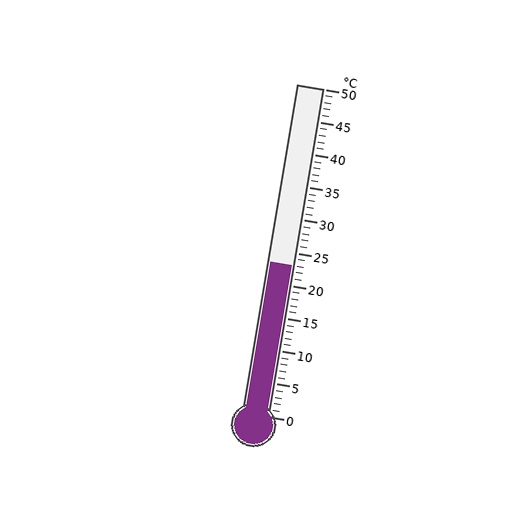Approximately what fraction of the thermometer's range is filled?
The thermometer is filled to approximately 45% of its range.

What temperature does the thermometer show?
The thermometer shows approximately 23°C.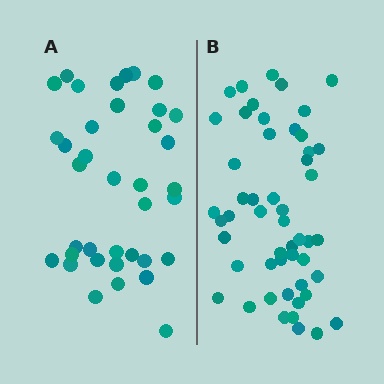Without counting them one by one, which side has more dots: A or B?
Region B (the right region) has more dots.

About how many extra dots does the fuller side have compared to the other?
Region B has approximately 15 more dots than region A.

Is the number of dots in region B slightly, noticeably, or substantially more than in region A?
Region B has noticeably more, but not dramatically so. The ratio is roughly 1.4 to 1.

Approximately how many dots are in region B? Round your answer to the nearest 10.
About 50 dots. (The exact count is 51, which rounds to 50.)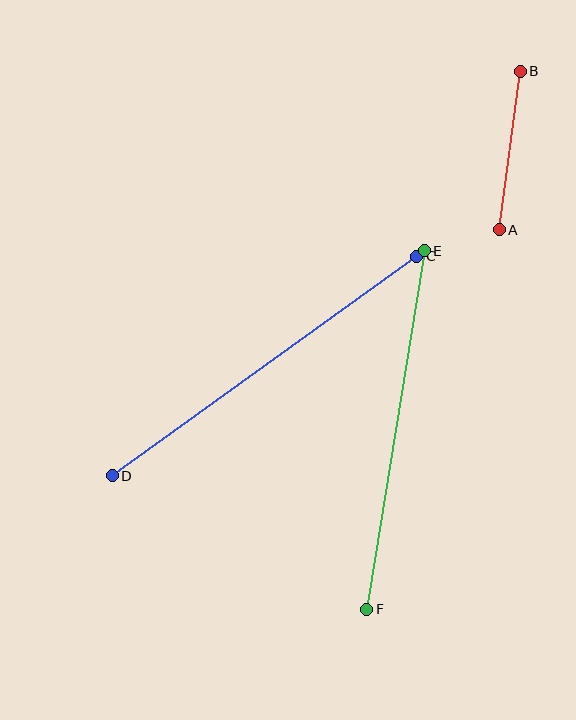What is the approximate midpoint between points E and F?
The midpoint is at approximately (395, 430) pixels.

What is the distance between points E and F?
The distance is approximately 363 pixels.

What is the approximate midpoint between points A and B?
The midpoint is at approximately (510, 151) pixels.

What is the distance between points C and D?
The distance is approximately 375 pixels.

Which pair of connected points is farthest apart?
Points C and D are farthest apart.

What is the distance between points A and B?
The distance is approximately 160 pixels.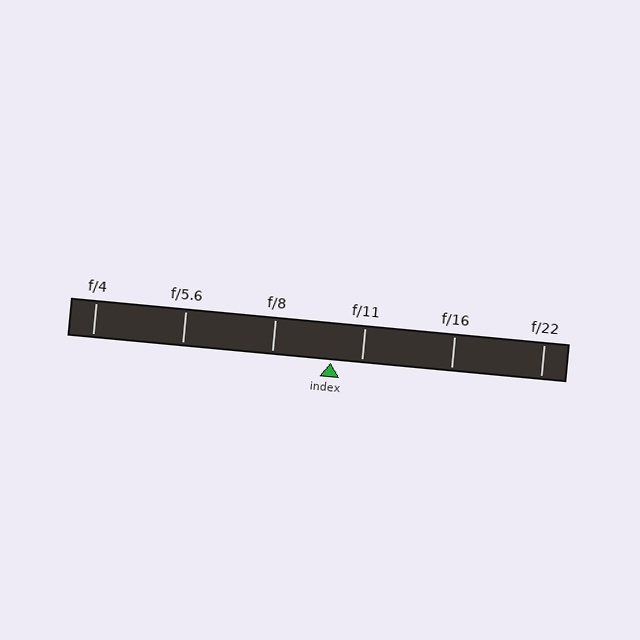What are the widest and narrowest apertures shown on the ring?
The widest aperture shown is f/4 and the narrowest is f/22.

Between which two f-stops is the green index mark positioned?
The index mark is between f/8 and f/11.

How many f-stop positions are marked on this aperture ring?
There are 6 f-stop positions marked.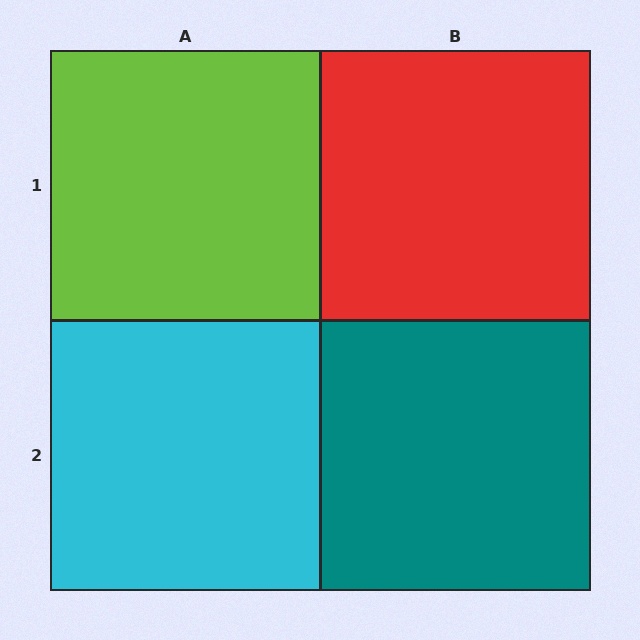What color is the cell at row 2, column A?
Cyan.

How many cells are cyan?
1 cell is cyan.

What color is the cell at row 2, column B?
Teal.